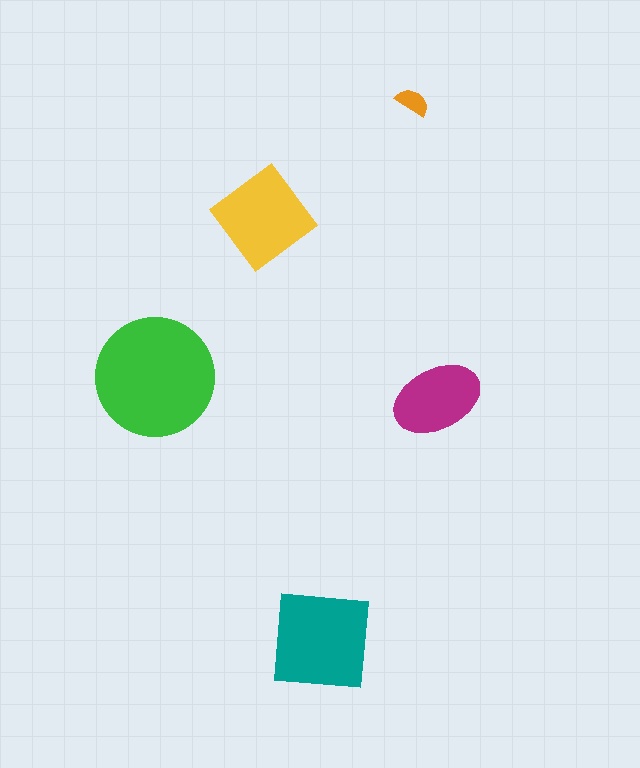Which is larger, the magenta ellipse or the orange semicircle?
The magenta ellipse.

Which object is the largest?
The green circle.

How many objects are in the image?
There are 5 objects in the image.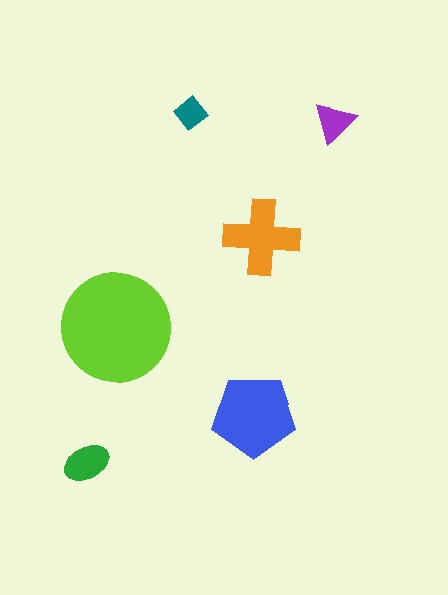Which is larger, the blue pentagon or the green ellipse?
The blue pentagon.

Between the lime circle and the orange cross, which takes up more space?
The lime circle.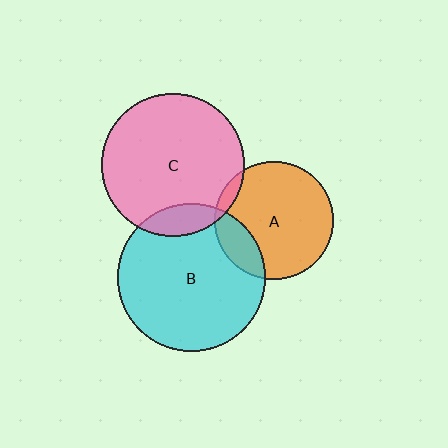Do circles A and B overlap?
Yes.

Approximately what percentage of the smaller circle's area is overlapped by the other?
Approximately 20%.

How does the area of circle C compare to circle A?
Approximately 1.5 times.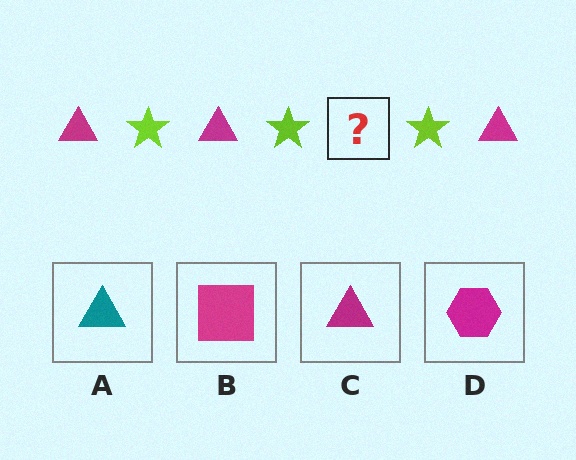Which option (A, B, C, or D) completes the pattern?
C.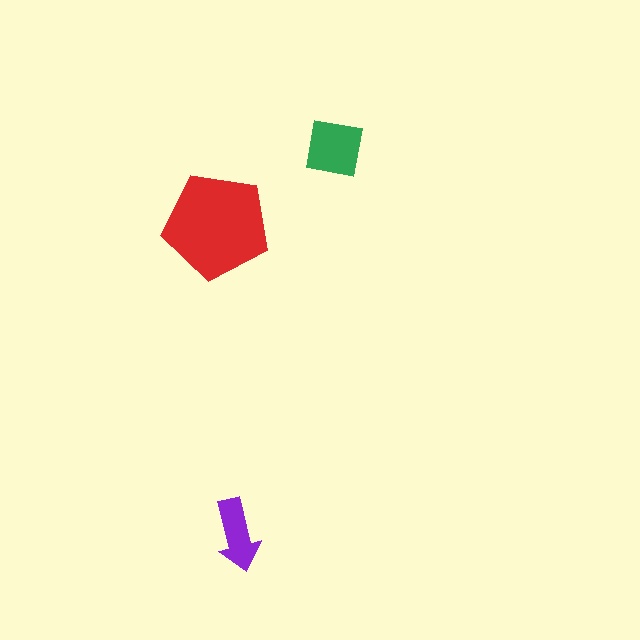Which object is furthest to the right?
The green square is rightmost.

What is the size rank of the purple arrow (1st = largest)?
3rd.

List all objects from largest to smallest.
The red pentagon, the green square, the purple arrow.